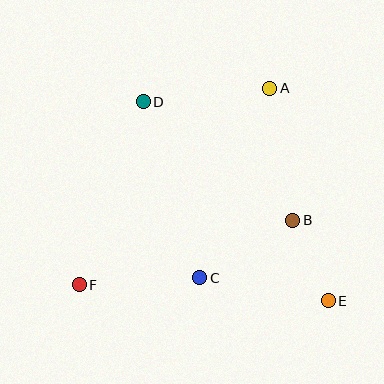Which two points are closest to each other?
Points B and E are closest to each other.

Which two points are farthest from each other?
Points A and F are farthest from each other.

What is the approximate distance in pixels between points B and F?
The distance between B and F is approximately 223 pixels.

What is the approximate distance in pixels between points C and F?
The distance between C and F is approximately 121 pixels.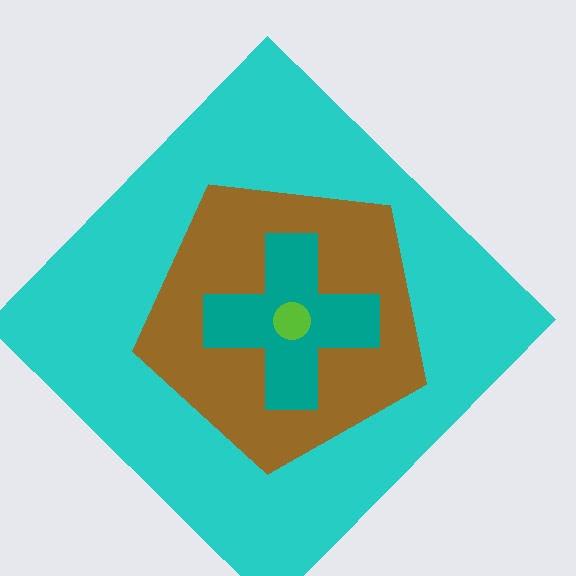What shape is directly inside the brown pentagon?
The teal cross.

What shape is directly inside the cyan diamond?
The brown pentagon.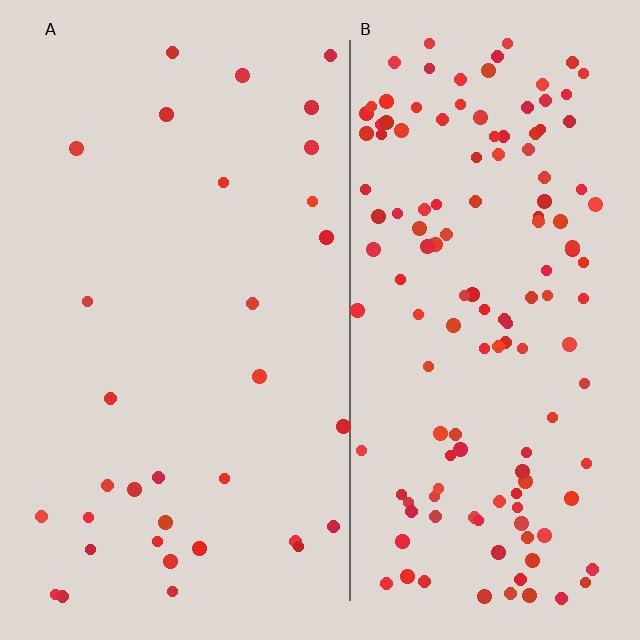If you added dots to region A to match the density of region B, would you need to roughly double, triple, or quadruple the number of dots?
Approximately quadruple.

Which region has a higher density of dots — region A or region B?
B (the right).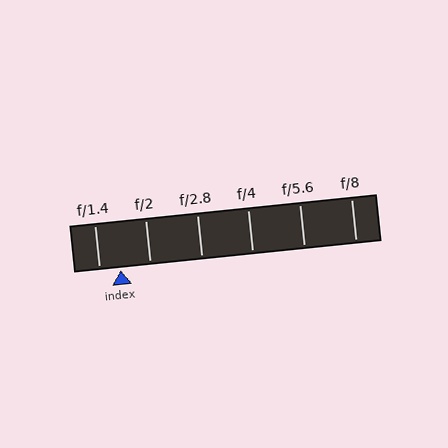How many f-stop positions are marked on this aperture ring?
There are 6 f-stop positions marked.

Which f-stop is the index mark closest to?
The index mark is closest to f/1.4.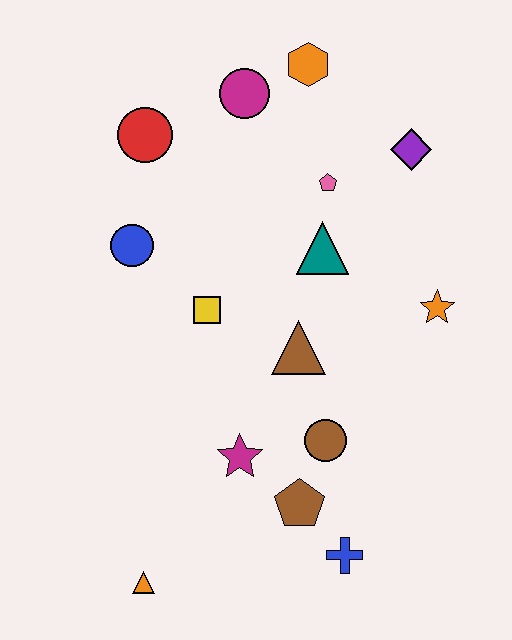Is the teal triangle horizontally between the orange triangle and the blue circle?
No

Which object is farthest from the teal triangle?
The orange triangle is farthest from the teal triangle.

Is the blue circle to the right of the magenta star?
No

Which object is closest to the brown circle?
The brown pentagon is closest to the brown circle.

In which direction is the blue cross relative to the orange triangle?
The blue cross is to the right of the orange triangle.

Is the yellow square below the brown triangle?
No